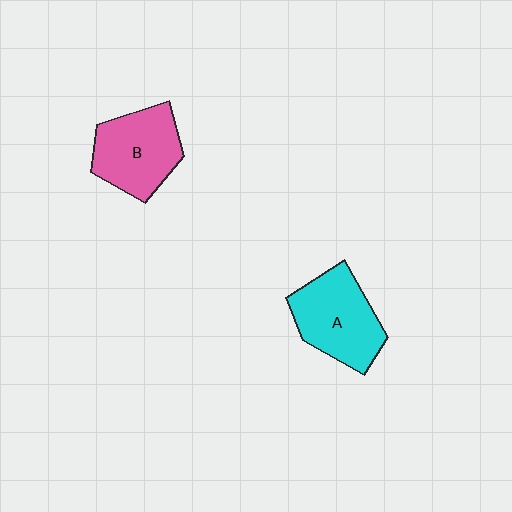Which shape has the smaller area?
Shape B (pink).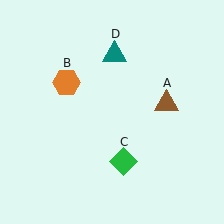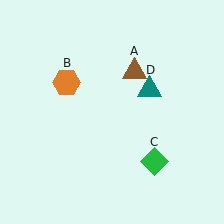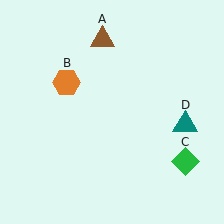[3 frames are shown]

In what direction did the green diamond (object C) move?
The green diamond (object C) moved right.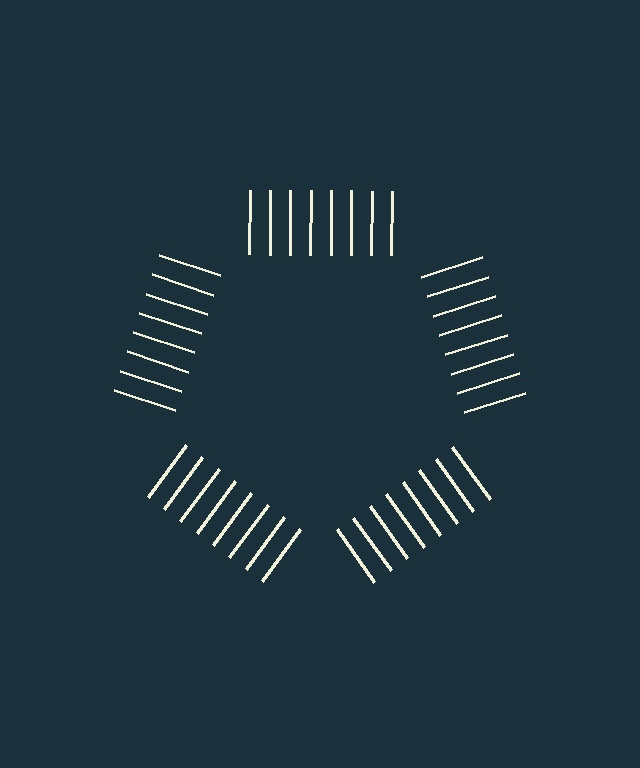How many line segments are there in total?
40 — 8 along each of the 5 edges.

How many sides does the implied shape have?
5 sides — the line-ends trace a pentagon.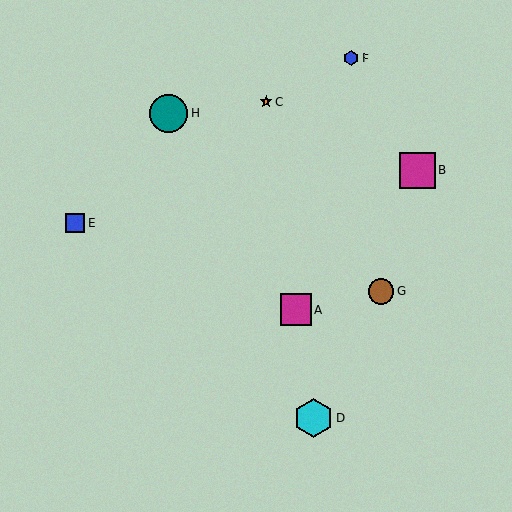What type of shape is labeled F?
Shape F is a blue hexagon.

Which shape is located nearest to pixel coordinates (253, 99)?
The orange star (labeled C) at (266, 102) is nearest to that location.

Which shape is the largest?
The cyan hexagon (labeled D) is the largest.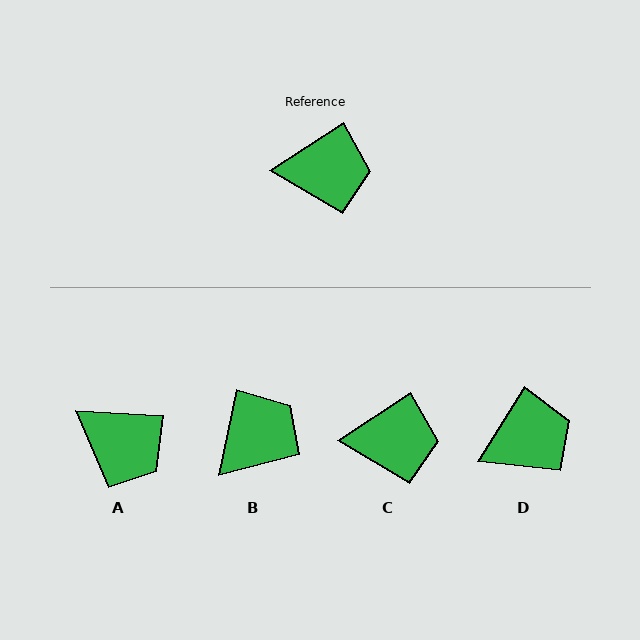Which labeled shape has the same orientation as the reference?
C.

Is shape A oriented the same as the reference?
No, it is off by about 36 degrees.